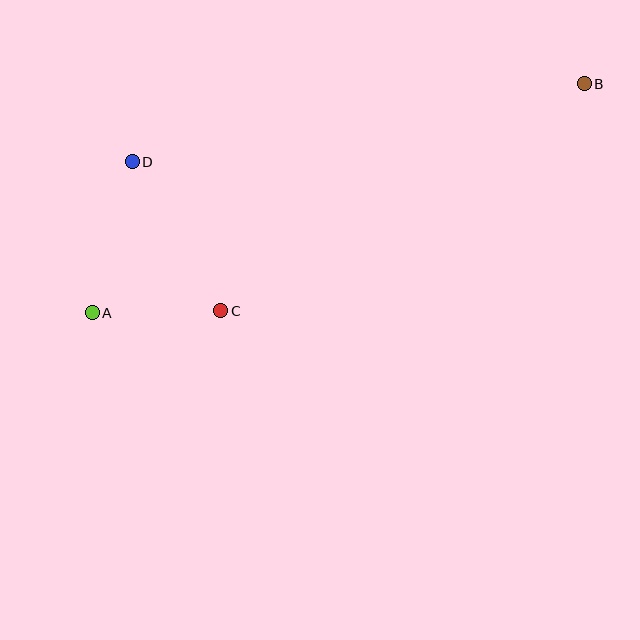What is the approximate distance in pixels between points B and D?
The distance between B and D is approximately 459 pixels.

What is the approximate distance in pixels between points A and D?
The distance between A and D is approximately 156 pixels.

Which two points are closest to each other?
Points A and C are closest to each other.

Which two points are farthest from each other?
Points A and B are farthest from each other.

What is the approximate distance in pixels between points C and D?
The distance between C and D is approximately 174 pixels.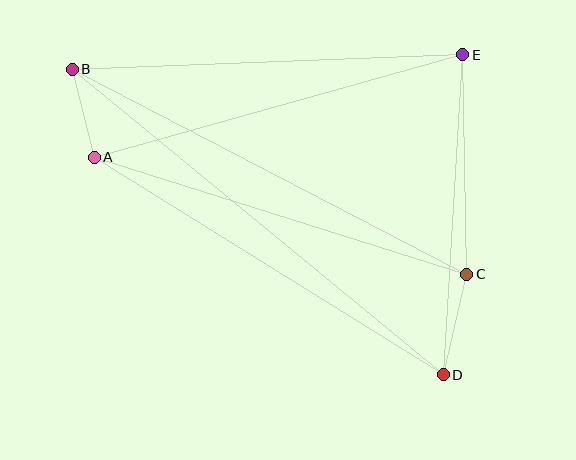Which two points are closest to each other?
Points A and B are closest to each other.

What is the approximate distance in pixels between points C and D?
The distance between C and D is approximately 103 pixels.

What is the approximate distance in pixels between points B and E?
The distance between B and E is approximately 390 pixels.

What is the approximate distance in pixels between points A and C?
The distance between A and C is approximately 391 pixels.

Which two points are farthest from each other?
Points B and D are farthest from each other.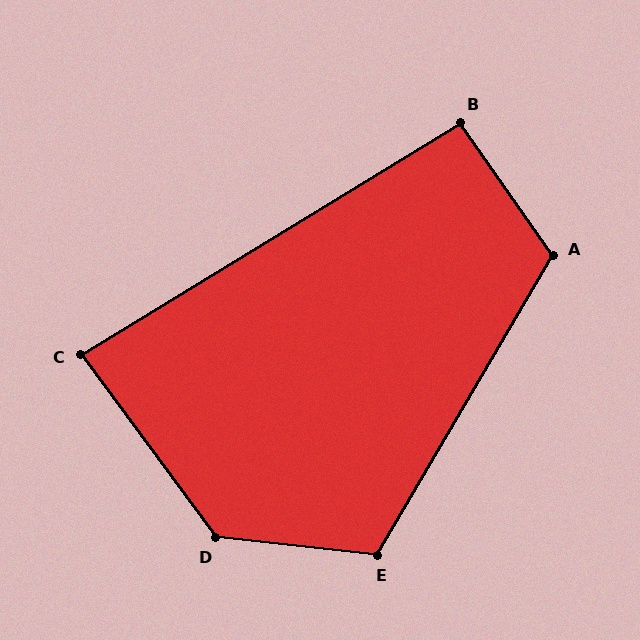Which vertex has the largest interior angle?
D, at approximately 132 degrees.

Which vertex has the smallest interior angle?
C, at approximately 85 degrees.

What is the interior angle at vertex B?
Approximately 94 degrees (approximately right).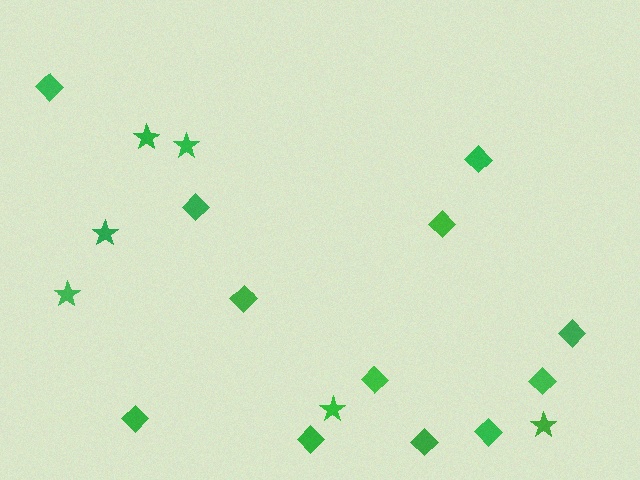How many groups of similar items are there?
There are 2 groups: one group of diamonds (12) and one group of stars (6).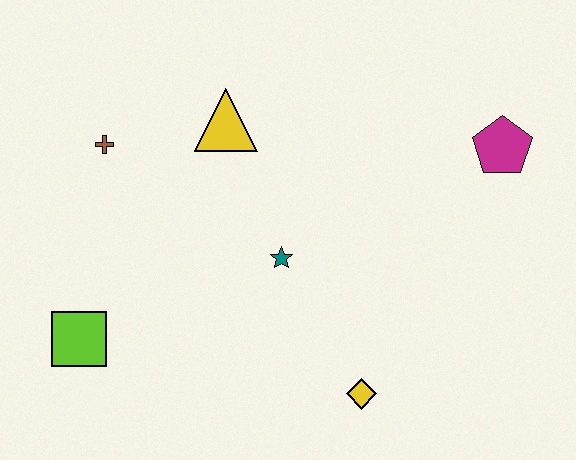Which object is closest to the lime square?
The brown cross is closest to the lime square.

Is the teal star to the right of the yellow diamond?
No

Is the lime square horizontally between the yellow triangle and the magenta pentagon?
No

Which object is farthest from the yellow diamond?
The brown cross is farthest from the yellow diamond.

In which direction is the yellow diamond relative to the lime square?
The yellow diamond is to the right of the lime square.